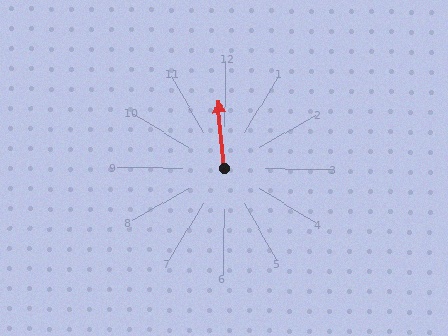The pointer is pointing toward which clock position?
Roughly 12 o'clock.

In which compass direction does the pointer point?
North.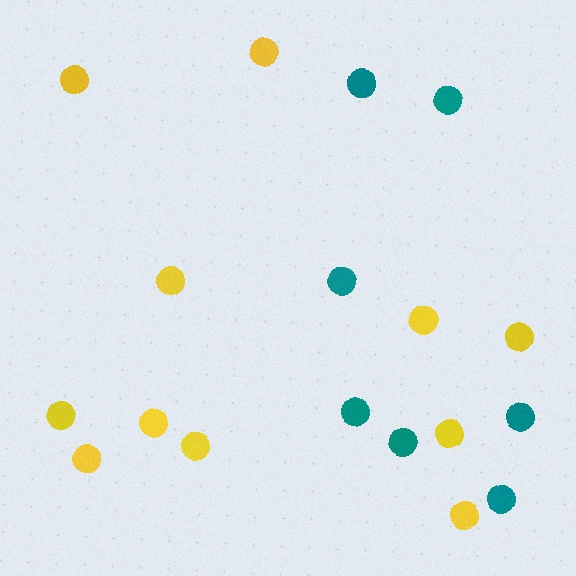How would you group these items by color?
There are 2 groups: one group of teal circles (7) and one group of yellow circles (11).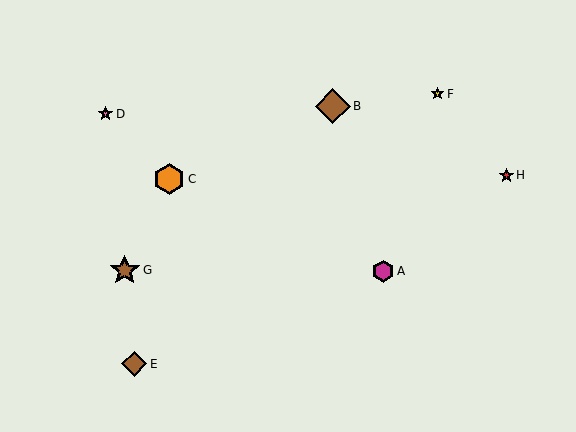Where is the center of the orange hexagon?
The center of the orange hexagon is at (169, 179).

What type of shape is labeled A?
Shape A is a magenta hexagon.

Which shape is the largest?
The brown diamond (labeled B) is the largest.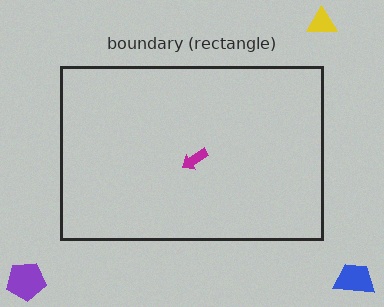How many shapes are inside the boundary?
1 inside, 3 outside.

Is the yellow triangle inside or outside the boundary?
Outside.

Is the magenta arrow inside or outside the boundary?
Inside.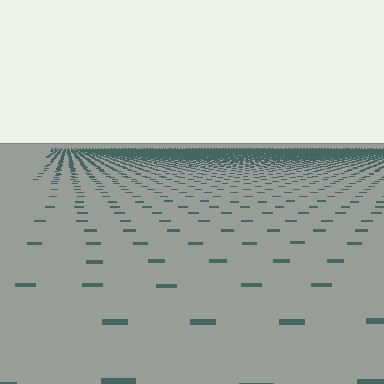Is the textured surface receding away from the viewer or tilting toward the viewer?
The surface is receding away from the viewer. Texture elements get smaller and denser toward the top.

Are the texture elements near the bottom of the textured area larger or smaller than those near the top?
Larger. Near the bottom, elements are closer to the viewer and appear at a bigger on-screen size.